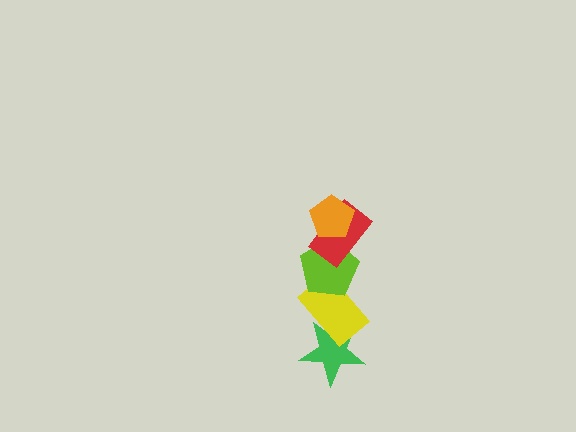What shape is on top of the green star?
The yellow rectangle is on top of the green star.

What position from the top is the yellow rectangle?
The yellow rectangle is 4th from the top.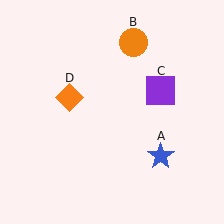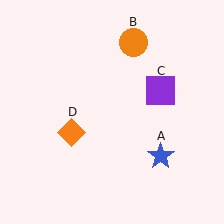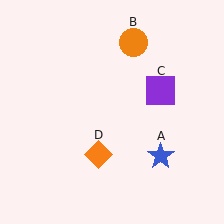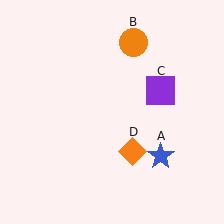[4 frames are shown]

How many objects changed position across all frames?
1 object changed position: orange diamond (object D).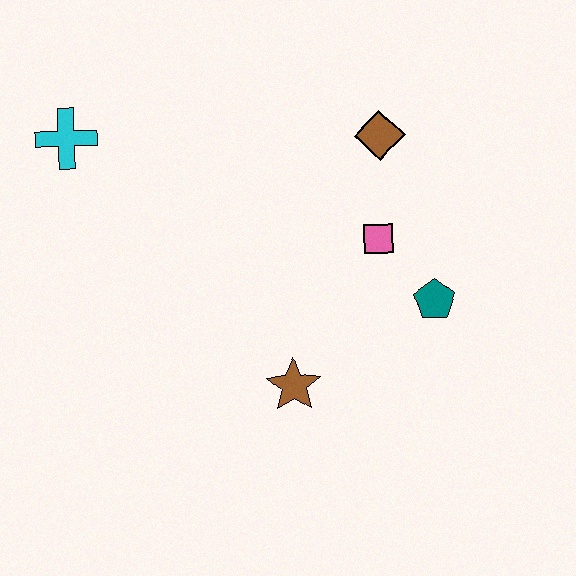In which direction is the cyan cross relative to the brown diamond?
The cyan cross is to the left of the brown diamond.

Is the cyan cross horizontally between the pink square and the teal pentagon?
No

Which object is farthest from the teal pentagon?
The cyan cross is farthest from the teal pentagon.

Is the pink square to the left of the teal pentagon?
Yes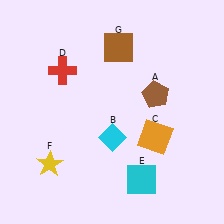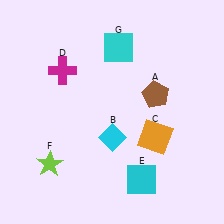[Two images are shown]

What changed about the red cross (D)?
In Image 1, D is red. In Image 2, it changed to magenta.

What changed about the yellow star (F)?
In Image 1, F is yellow. In Image 2, it changed to lime.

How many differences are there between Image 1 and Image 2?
There are 3 differences between the two images.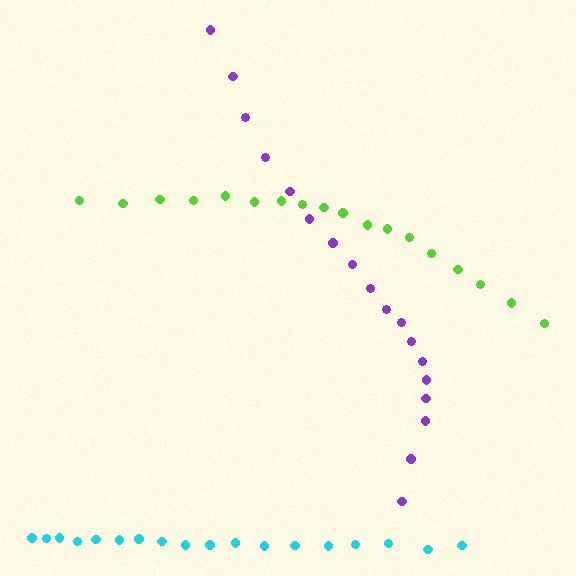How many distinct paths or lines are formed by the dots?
There are 3 distinct paths.